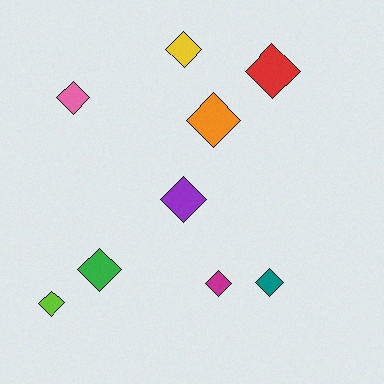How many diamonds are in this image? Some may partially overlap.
There are 9 diamonds.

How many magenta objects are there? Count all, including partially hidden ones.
There is 1 magenta object.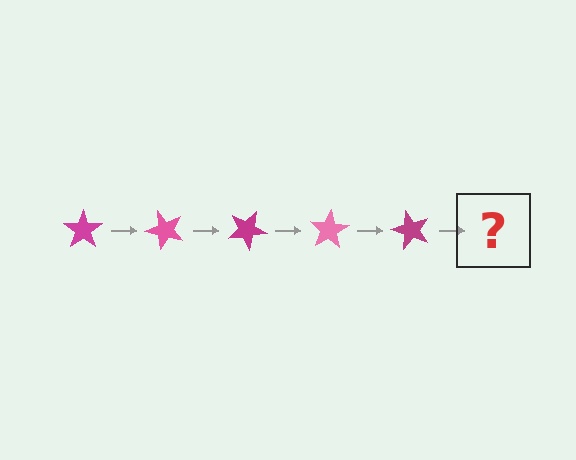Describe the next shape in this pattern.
It should be a pink star, rotated 250 degrees from the start.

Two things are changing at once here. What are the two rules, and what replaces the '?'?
The two rules are that it rotates 50 degrees each step and the color cycles through magenta and pink. The '?' should be a pink star, rotated 250 degrees from the start.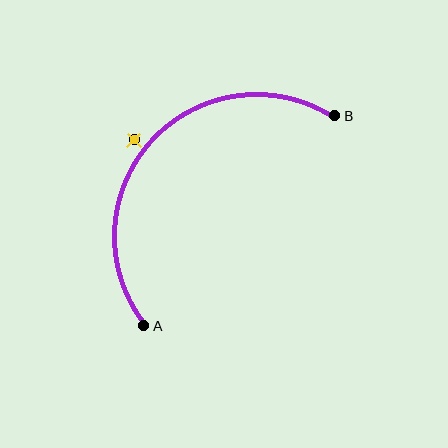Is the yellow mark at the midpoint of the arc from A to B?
No — the yellow mark does not lie on the arc at all. It sits slightly outside the curve.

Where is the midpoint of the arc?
The arc midpoint is the point on the curve farthest from the straight line joining A and B. It sits above and to the left of that line.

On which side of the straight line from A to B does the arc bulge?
The arc bulges above and to the left of the straight line connecting A and B.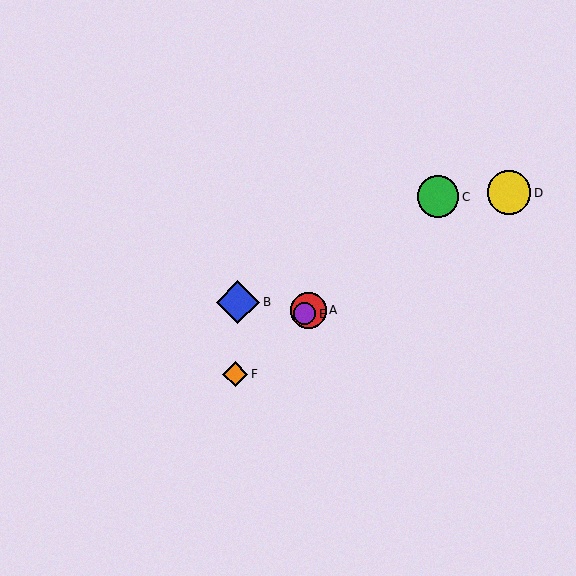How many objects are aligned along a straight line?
4 objects (A, C, E, F) are aligned along a straight line.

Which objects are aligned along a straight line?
Objects A, C, E, F are aligned along a straight line.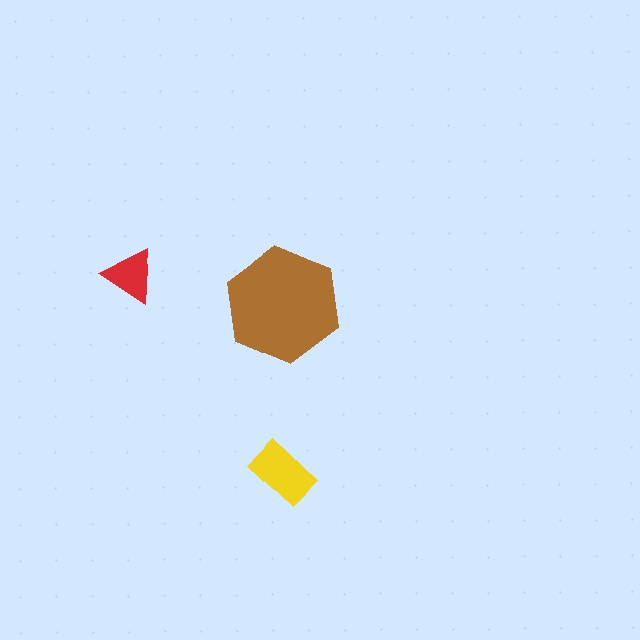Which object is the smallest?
The red triangle.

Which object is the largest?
The brown hexagon.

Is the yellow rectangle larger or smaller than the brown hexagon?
Smaller.